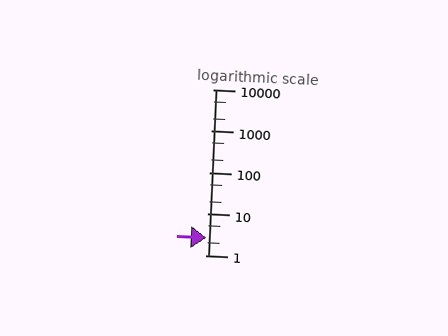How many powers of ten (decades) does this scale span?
The scale spans 4 decades, from 1 to 10000.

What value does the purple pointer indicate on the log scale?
The pointer indicates approximately 2.7.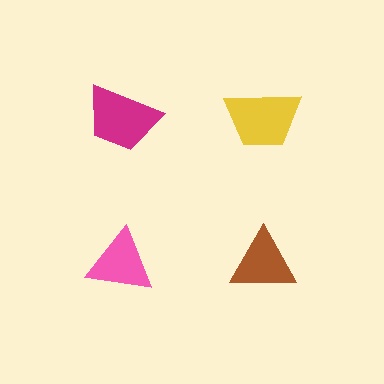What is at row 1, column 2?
A yellow trapezoid.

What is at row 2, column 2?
A brown triangle.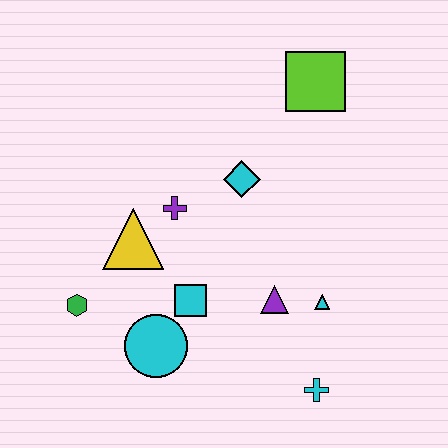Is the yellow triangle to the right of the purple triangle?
No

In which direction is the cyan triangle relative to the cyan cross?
The cyan triangle is above the cyan cross.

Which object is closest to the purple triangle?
The cyan triangle is closest to the purple triangle.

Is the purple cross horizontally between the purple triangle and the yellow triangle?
Yes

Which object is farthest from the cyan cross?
The lime square is farthest from the cyan cross.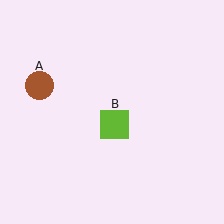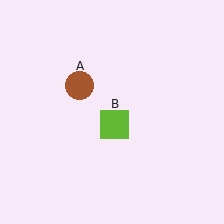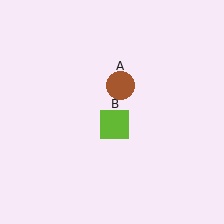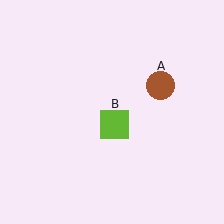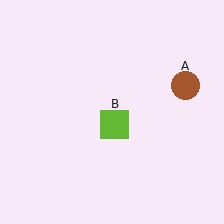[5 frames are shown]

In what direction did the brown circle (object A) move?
The brown circle (object A) moved right.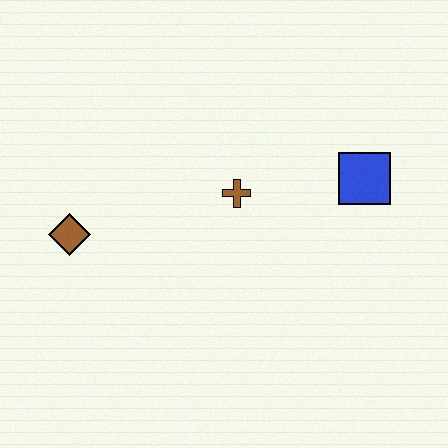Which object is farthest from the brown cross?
The brown diamond is farthest from the brown cross.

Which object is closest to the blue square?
The brown cross is closest to the blue square.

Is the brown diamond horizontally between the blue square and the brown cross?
No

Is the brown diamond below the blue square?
Yes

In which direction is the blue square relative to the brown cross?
The blue square is to the right of the brown cross.